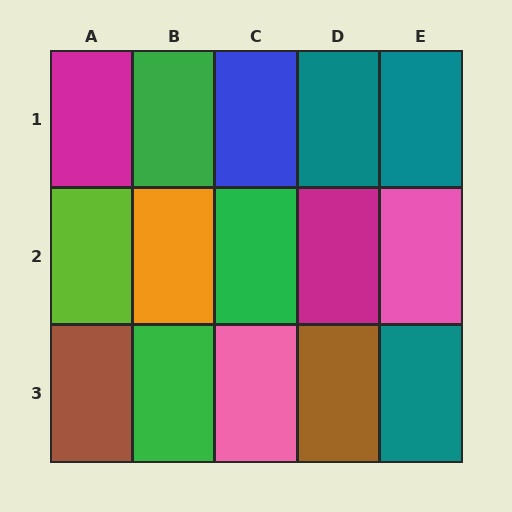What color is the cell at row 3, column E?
Teal.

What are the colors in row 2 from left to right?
Lime, orange, green, magenta, pink.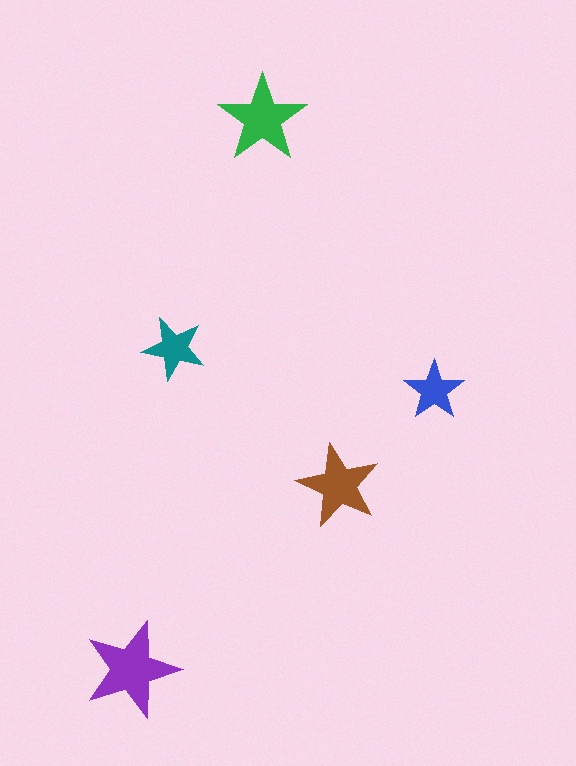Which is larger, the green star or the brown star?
The green one.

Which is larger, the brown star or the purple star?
The purple one.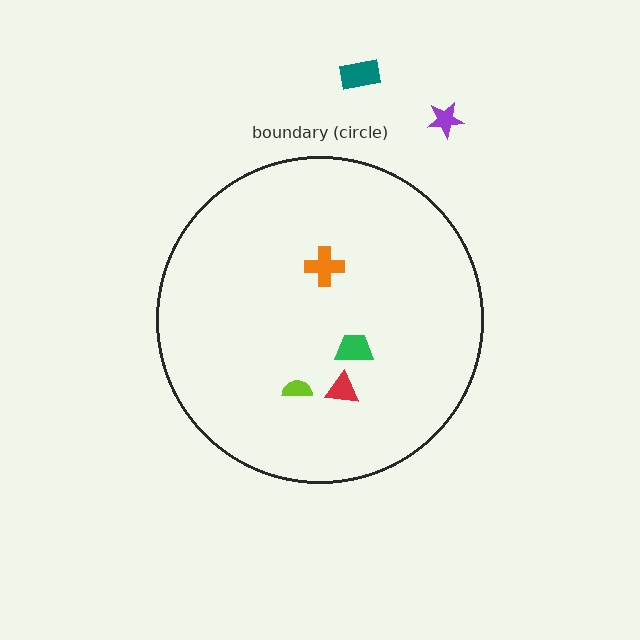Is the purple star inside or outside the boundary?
Outside.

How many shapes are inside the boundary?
4 inside, 2 outside.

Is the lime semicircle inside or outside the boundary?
Inside.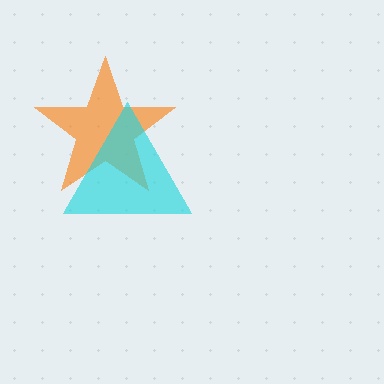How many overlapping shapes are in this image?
There are 2 overlapping shapes in the image.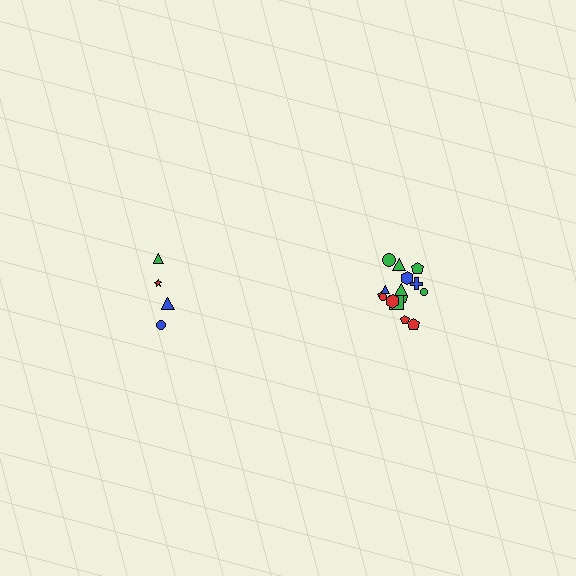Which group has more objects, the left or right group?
The right group.